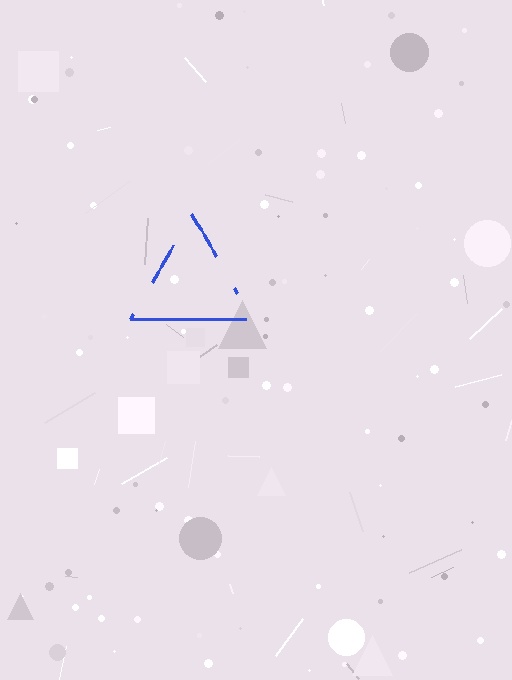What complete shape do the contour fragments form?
The contour fragments form a triangle.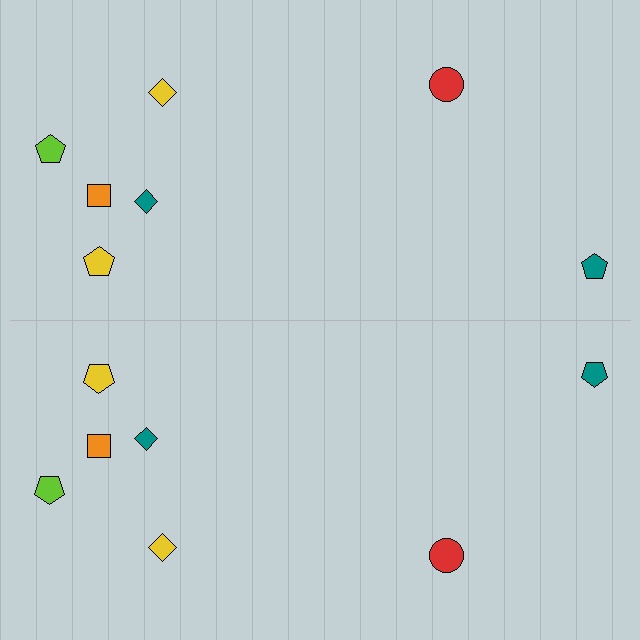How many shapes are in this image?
There are 14 shapes in this image.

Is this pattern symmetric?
Yes, this pattern has bilateral (reflection) symmetry.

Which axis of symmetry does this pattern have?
The pattern has a horizontal axis of symmetry running through the center of the image.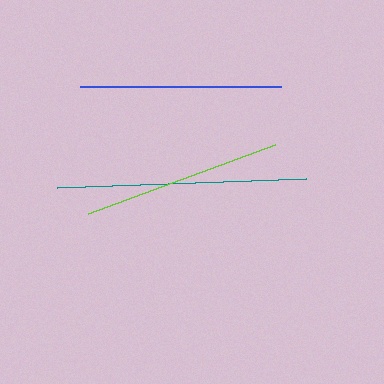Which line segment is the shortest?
The lime line is the shortest at approximately 199 pixels.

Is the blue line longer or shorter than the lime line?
The blue line is longer than the lime line.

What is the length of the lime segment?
The lime segment is approximately 199 pixels long.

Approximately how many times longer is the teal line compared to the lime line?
The teal line is approximately 1.2 times the length of the lime line.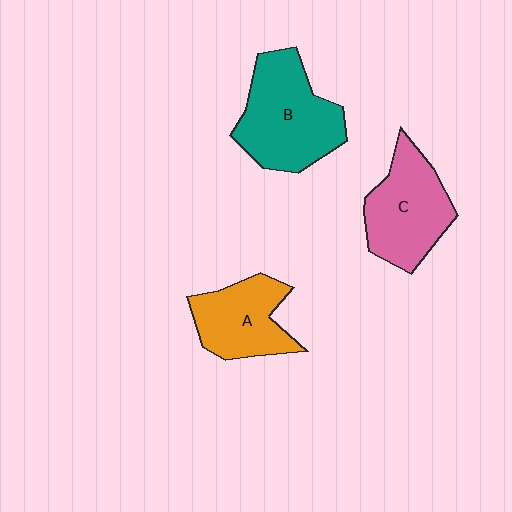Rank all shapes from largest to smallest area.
From largest to smallest: B (teal), C (pink), A (orange).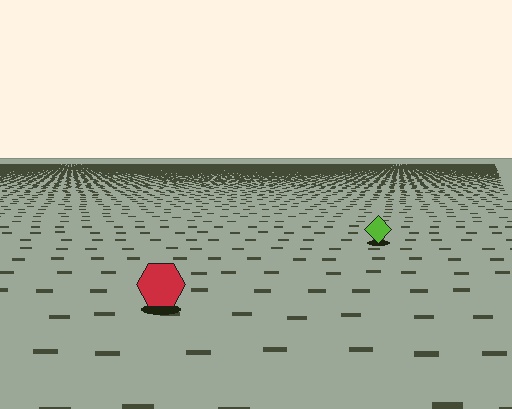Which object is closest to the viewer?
The red hexagon is closest. The texture marks near it are larger and more spread out.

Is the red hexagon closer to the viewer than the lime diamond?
Yes. The red hexagon is closer — you can tell from the texture gradient: the ground texture is coarser near it.